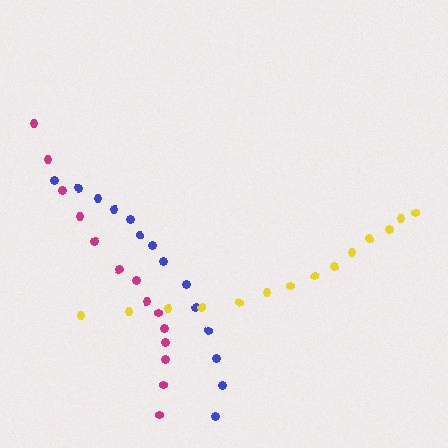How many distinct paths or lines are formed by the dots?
There are 3 distinct paths.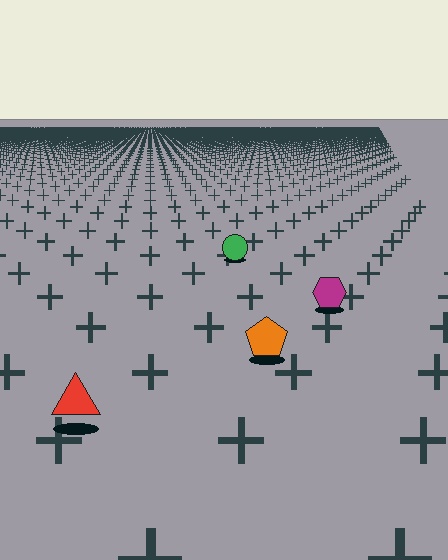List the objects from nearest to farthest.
From nearest to farthest: the red triangle, the orange pentagon, the magenta hexagon, the green circle.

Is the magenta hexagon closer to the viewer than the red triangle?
No. The red triangle is closer — you can tell from the texture gradient: the ground texture is coarser near it.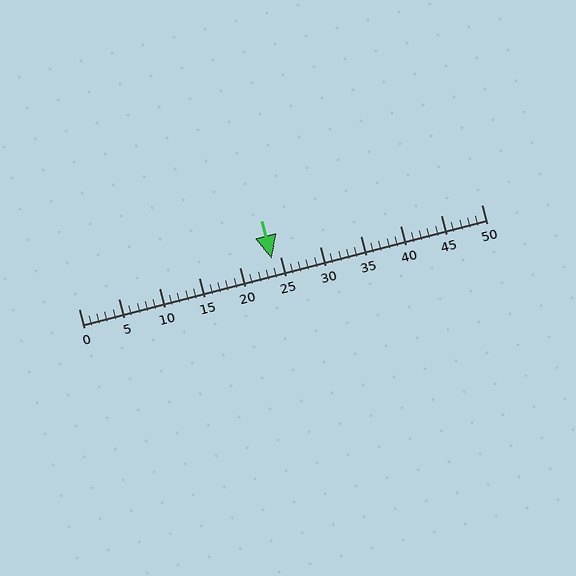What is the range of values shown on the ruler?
The ruler shows values from 0 to 50.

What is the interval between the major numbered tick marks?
The major tick marks are spaced 5 units apart.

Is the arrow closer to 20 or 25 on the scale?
The arrow is closer to 25.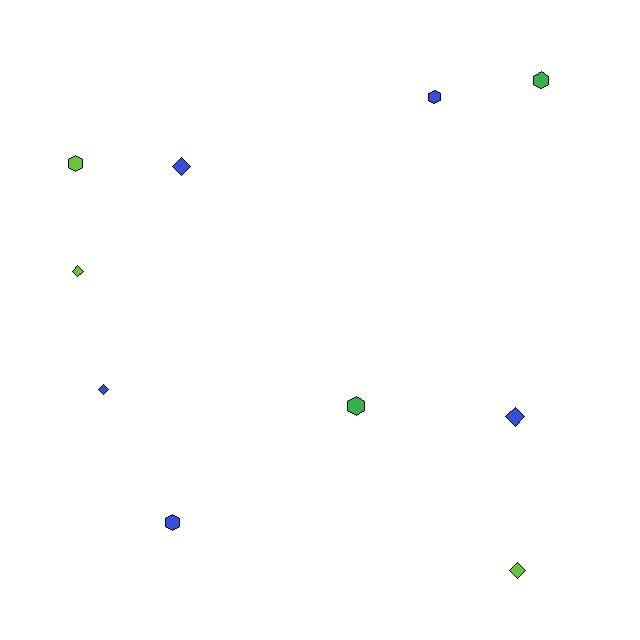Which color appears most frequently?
Blue, with 5 objects.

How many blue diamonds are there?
There are 3 blue diamonds.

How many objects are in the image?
There are 10 objects.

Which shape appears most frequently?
Hexagon, with 5 objects.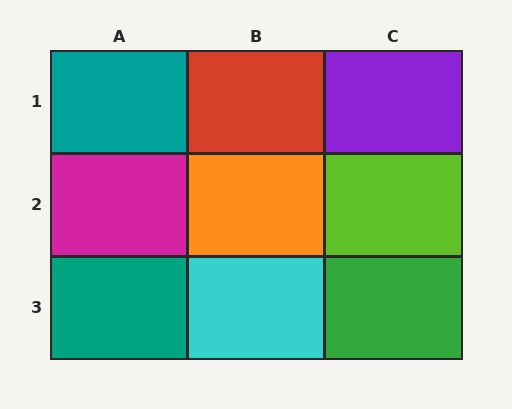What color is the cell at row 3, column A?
Teal.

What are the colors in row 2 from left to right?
Magenta, orange, lime.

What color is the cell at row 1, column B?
Red.